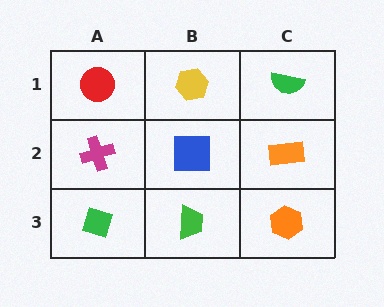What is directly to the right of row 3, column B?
An orange hexagon.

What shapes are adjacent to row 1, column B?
A blue square (row 2, column B), a red circle (row 1, column A), a green semicircle (row 1, column C).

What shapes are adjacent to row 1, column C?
An orange rectangle (row 2, column C), a yellow hexagon (row 1, column B).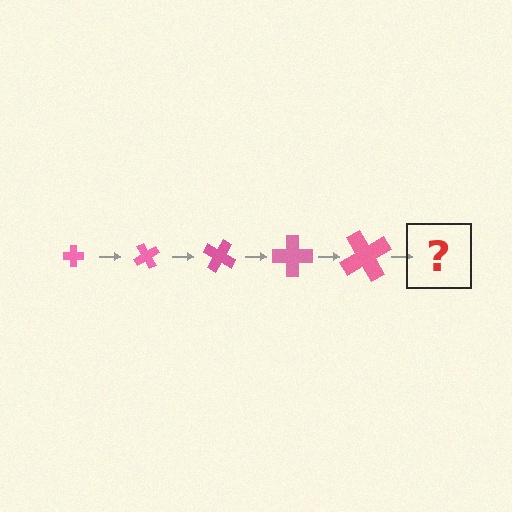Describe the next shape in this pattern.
It should be a cross, larger than the previous one and rotated 300 degrees from the start.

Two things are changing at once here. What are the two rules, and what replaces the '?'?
The two rules are that the cross grows larger each step and it rotates 60 degrees each step. The '?' should be a cross, larger than the previous one and rotated 300 degrees from the start.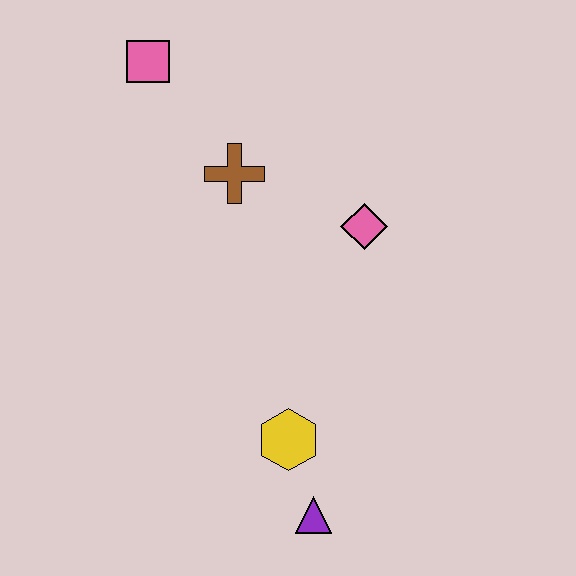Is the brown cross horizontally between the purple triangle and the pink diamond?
No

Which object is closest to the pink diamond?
The brown cross is closest to the pink diamond.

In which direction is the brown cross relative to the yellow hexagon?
The brown cross is above the yellow hexagon.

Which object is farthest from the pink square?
The purple triangle is farthest from the pink square.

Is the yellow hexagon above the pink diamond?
No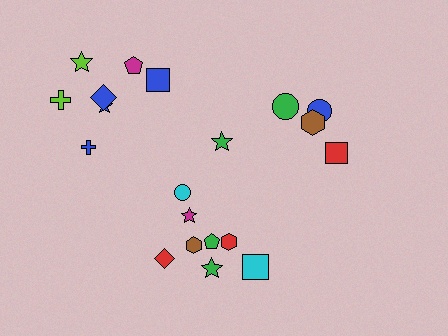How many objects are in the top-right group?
There are 4 objects.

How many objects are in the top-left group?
There are 8 objects.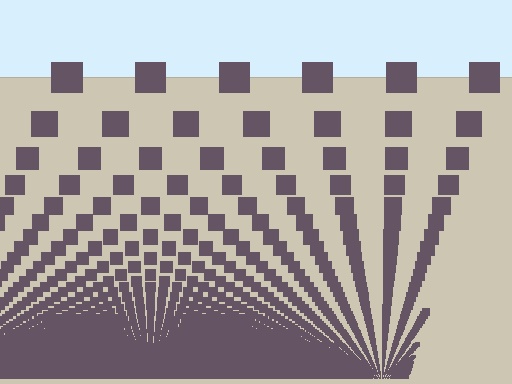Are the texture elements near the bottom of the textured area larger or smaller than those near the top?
Smaller. The gradient is inverted — elements near the bottom are smaller and denser.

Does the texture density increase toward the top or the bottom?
Density increases toward the bottom.